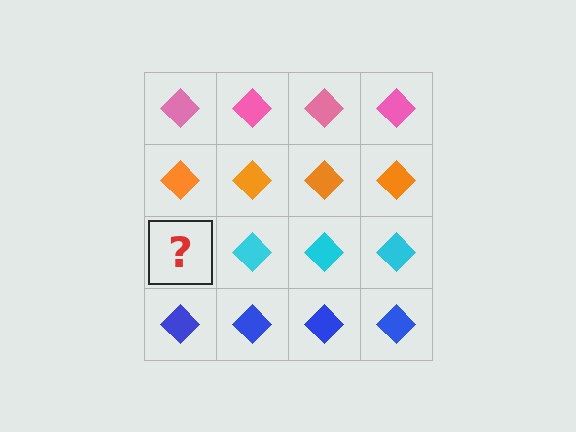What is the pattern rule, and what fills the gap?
The rule is that each row has a consistent color. The gap should be filled with a cyan diamond.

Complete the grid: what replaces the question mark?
The question mark should be replaced with a cyan diamond.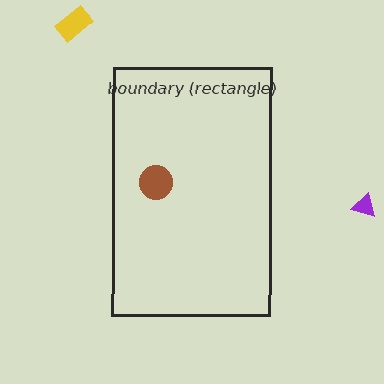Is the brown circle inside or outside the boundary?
Inside.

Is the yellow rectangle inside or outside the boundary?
Outside.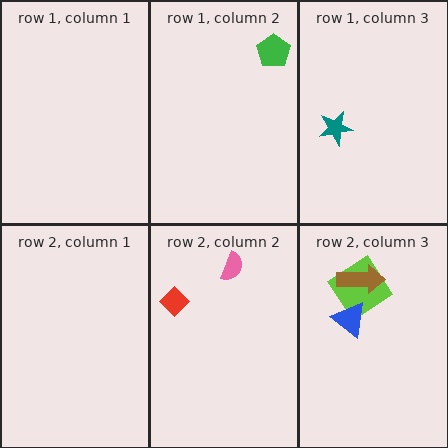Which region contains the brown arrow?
The row 2, column 3 region.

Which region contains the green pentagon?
The row 1, column 2 region.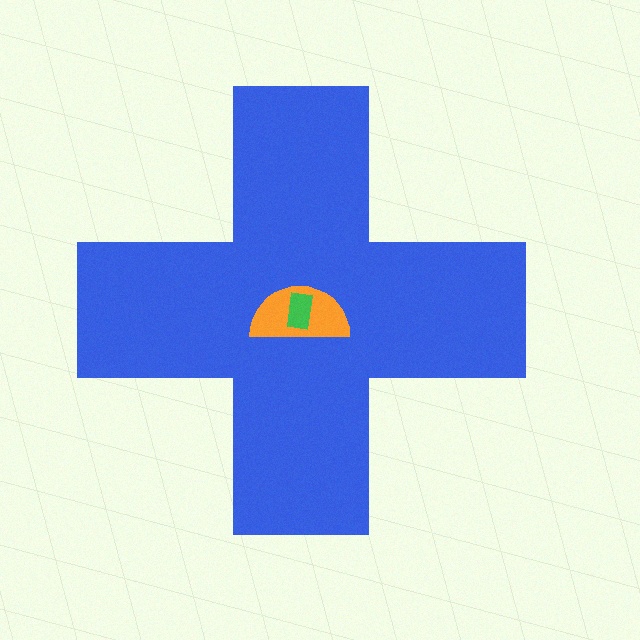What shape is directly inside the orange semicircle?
The green rectangle.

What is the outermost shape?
The blue cross.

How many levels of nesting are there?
3.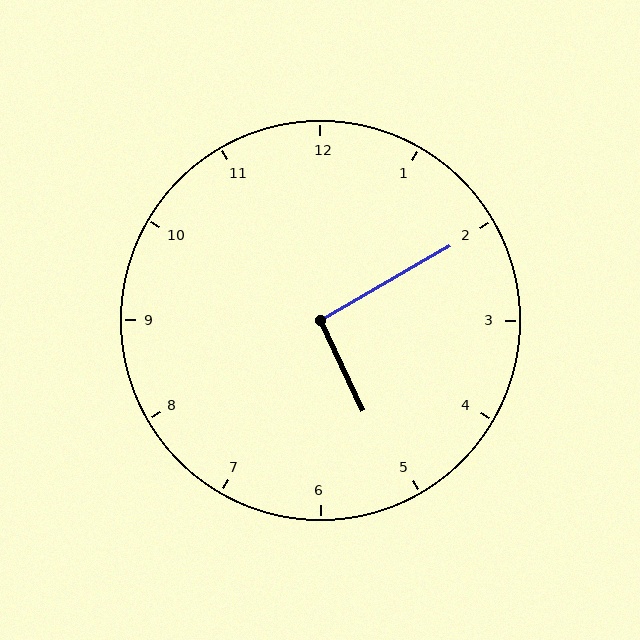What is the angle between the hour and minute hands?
Approximately 95 degrees.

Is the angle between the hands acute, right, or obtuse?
It is right.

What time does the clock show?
5:10.